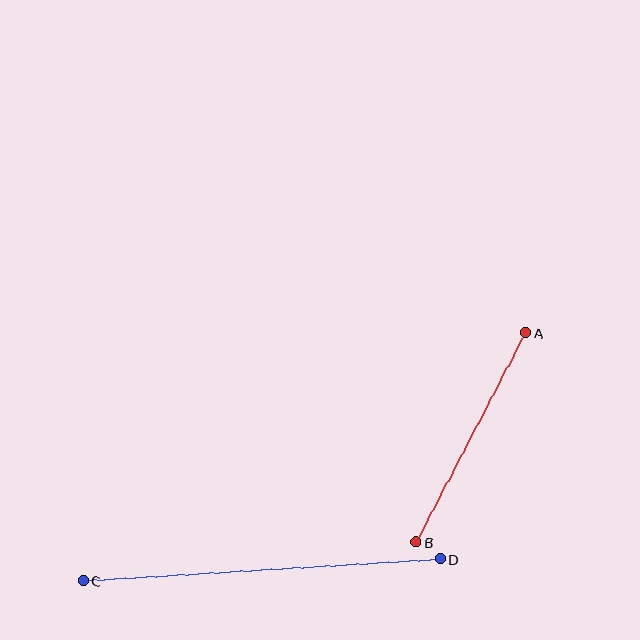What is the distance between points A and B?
The distance is approximately 236 pixels.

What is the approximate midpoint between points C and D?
The midpoint is at approximately (262, 570) pixels.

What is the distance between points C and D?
The distance is approximately 358 pixels.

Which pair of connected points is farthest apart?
Points C and D are farthest apart.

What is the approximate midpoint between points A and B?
The midpoint is at approximately (471, 437) pixels.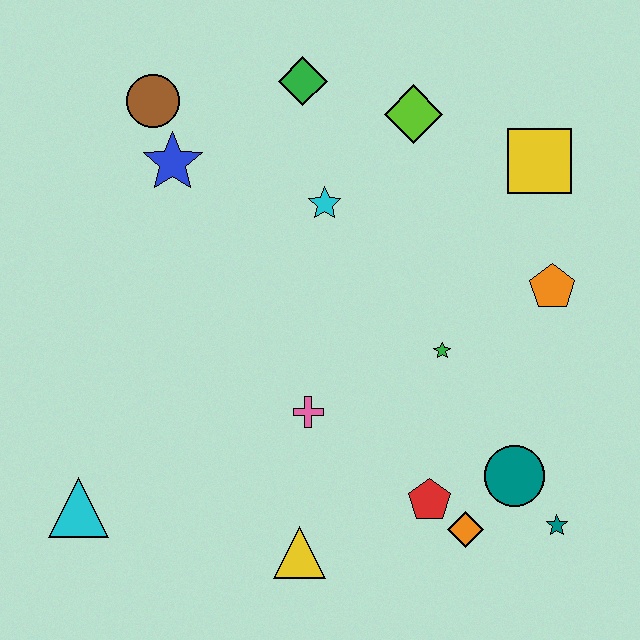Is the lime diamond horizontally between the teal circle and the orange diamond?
No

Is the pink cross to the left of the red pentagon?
Yes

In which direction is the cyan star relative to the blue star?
The cyan star is to the right of the blue star.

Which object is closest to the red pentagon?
The orange diamond is closest to the red pentagon.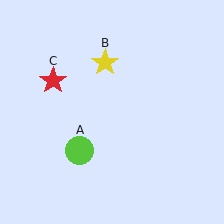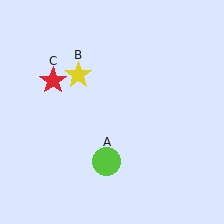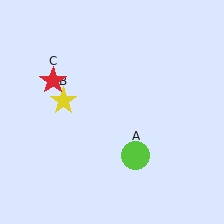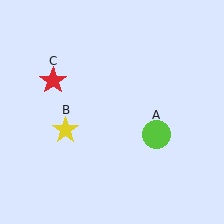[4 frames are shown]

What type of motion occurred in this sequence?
The lime circle (object A), yellow star (object B) rotated counterclockwise around the center of the scene.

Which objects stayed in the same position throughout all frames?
Red star (object C) remained stationary.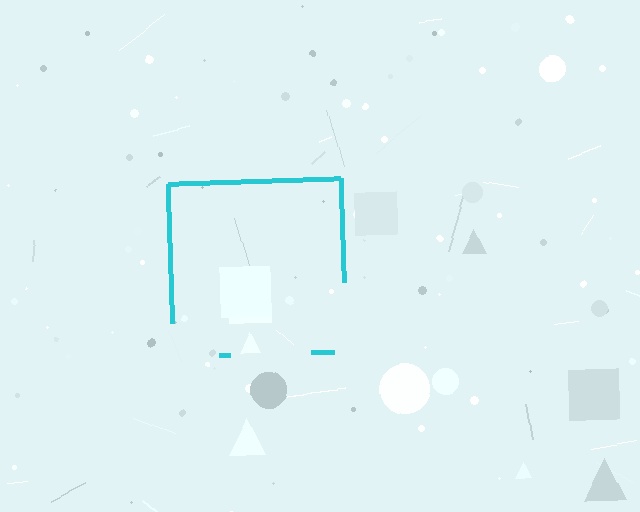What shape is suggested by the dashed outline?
The dashed outline suggests a square.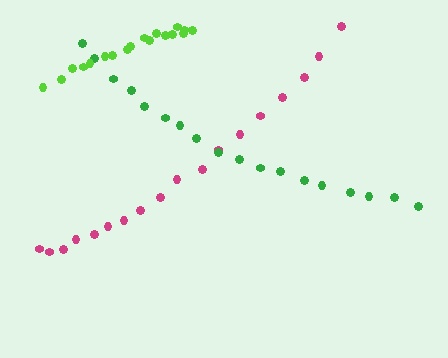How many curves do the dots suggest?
There are 3 distinct paths.